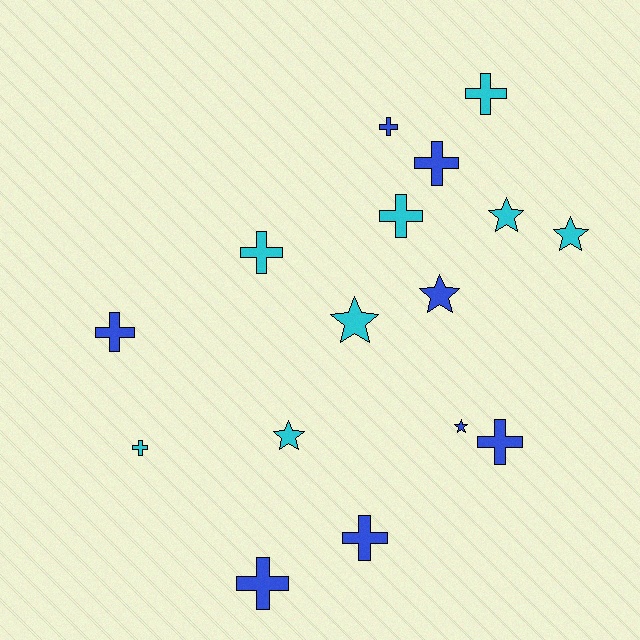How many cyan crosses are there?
There are 4 cyan crosses.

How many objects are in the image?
There are 16 objects.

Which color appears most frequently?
Blue, with 8 objects.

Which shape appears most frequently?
Cross, with 10 objects.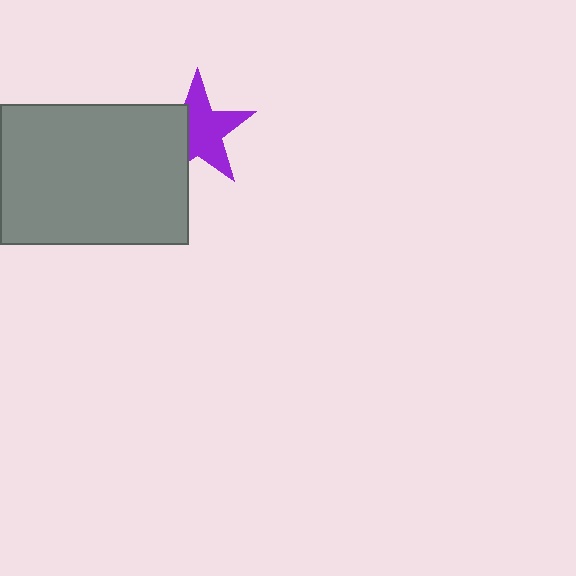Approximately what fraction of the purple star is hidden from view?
Roughly 36% of the purple star is hidden behind the gray rectangle.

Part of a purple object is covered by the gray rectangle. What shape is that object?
It is a star.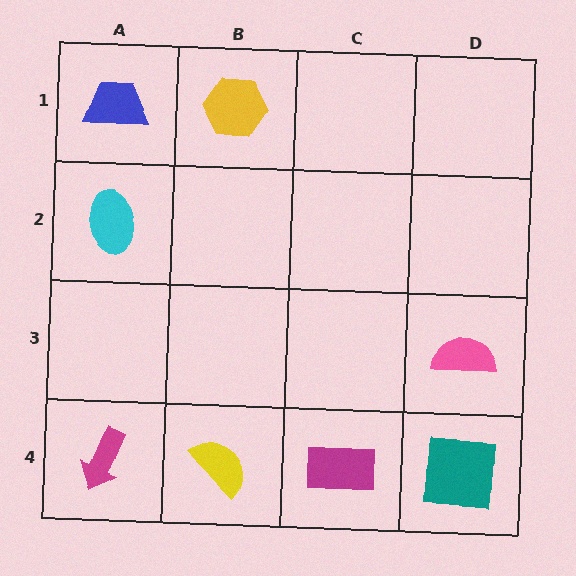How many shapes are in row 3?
1 shape.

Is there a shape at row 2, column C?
No, that cell is empty.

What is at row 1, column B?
A yellow hexagon.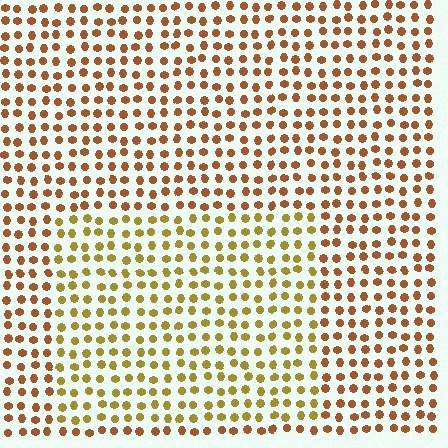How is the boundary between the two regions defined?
The boundary is defined purely by a slight shift in hue (about 31 degrees). Spacing, size, and orientation are identical on both sides.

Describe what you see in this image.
The image is filled with small brown elements in a uniform arrangement. A rectangle-shaped region is visible where the elements are tinted to a slightly different hue, forming a subtle color boundary.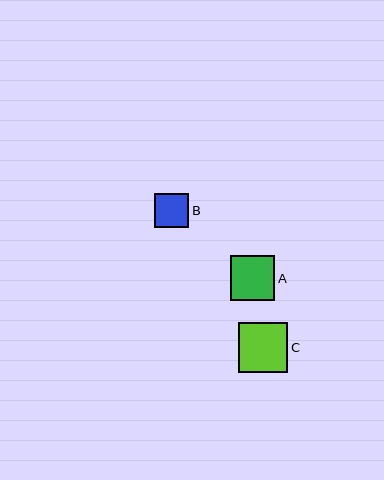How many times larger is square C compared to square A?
Square C is approximately 1.1 times the size of square A.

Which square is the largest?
Square C is the largest with a size of approximately 49 pixels.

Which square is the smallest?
Square B is the smallest with a size of approximately 34 pixels.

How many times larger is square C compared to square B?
Square C is approximately 1.5 times the size of square B.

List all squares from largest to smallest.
From largest to smallest: C, A, B.